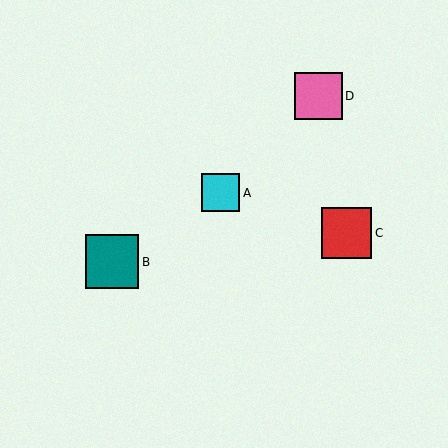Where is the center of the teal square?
The center of the teal square is at (112, 262).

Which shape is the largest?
The teal square (labeled B) is the largest.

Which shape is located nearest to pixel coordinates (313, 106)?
The pink square (labeled D) at (319, 96) is nearest to that location.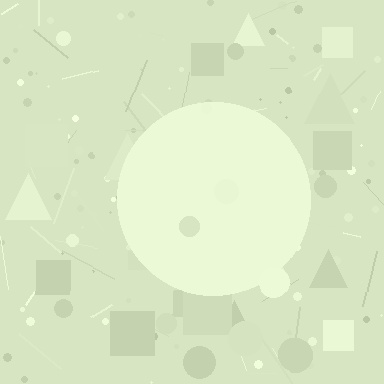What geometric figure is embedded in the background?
A circle is embedded in the background.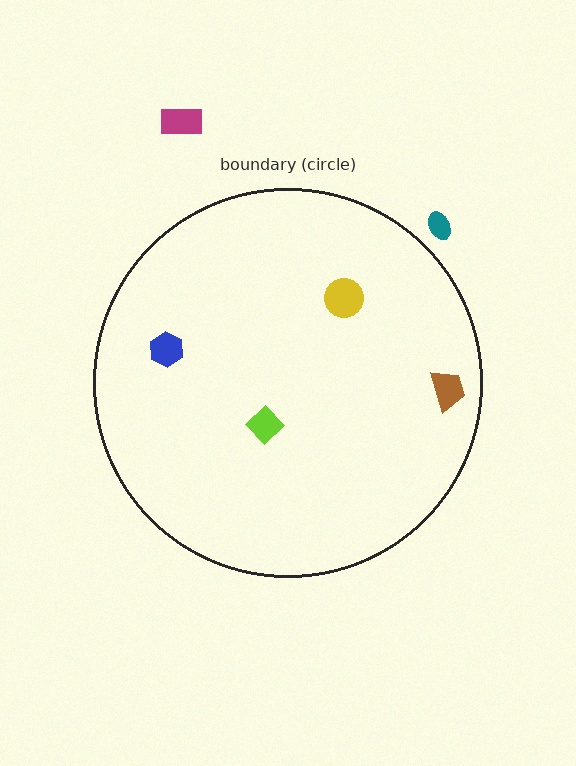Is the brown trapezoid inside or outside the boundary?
Inside.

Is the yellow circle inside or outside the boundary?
Inside.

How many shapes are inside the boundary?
4 inside, 2 outside.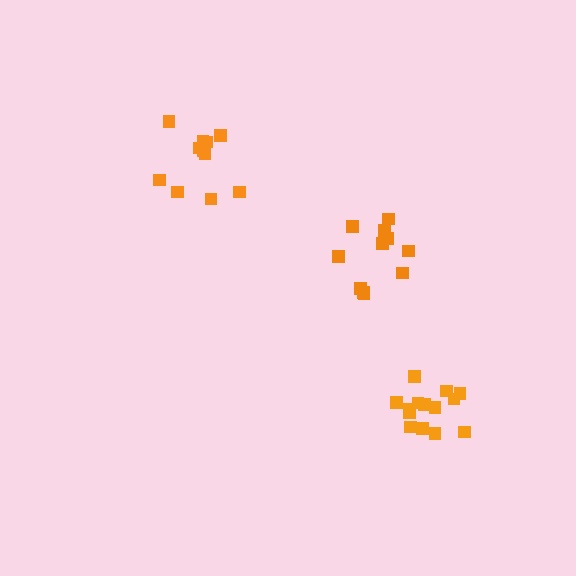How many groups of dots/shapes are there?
There are 3 groups.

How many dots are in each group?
Group 1: 14 dots, Group 2: 11 dots, Group 3: 11 dots (36 total).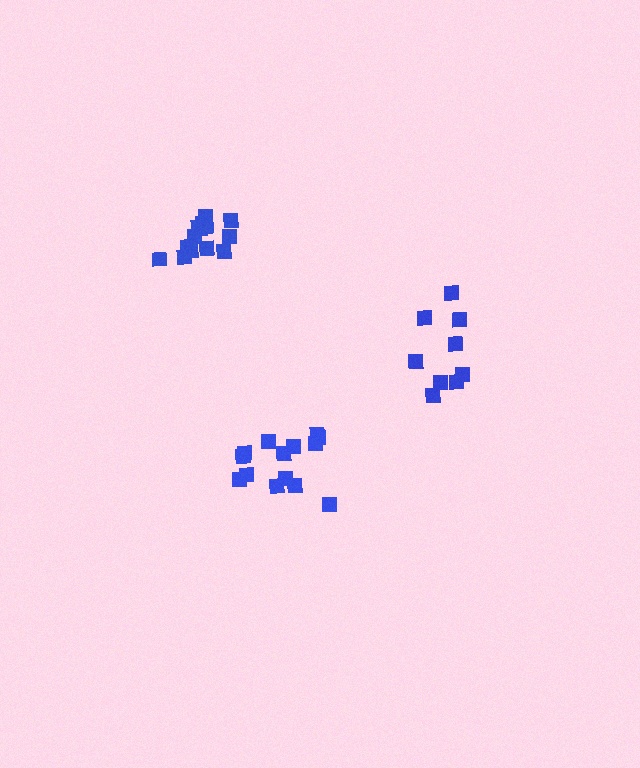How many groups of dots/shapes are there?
There are 3 groups.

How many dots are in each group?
Group 1: 14 dots, Group 2: 14 dots, Group 3: 9 dots (37 total).